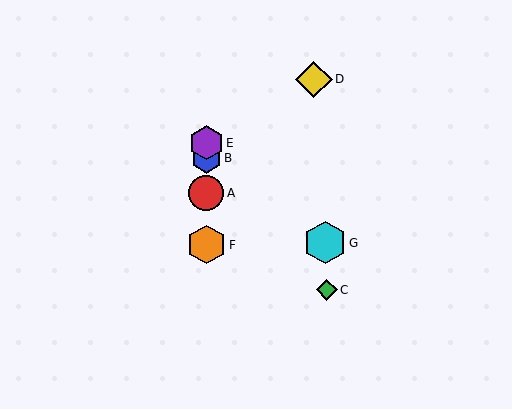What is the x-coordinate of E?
Object E is at x≈206.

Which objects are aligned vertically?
Objects A, B, E, F are aligned vertically.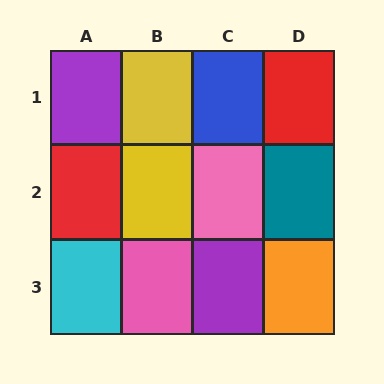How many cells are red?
2 cells are red.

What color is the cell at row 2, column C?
Pink.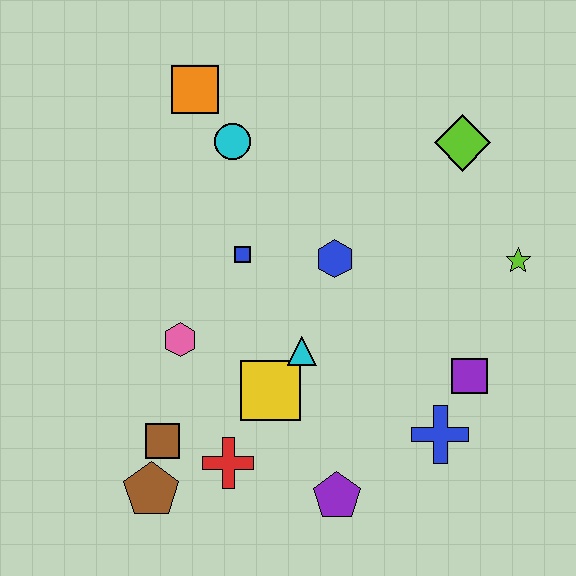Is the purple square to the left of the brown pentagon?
No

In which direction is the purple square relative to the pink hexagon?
The purple square is to the right of the pink hexagon.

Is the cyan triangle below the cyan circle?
Yes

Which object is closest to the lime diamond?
The lime star is closest to the lime diamond.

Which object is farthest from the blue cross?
The orange square is farthest from the blue cross.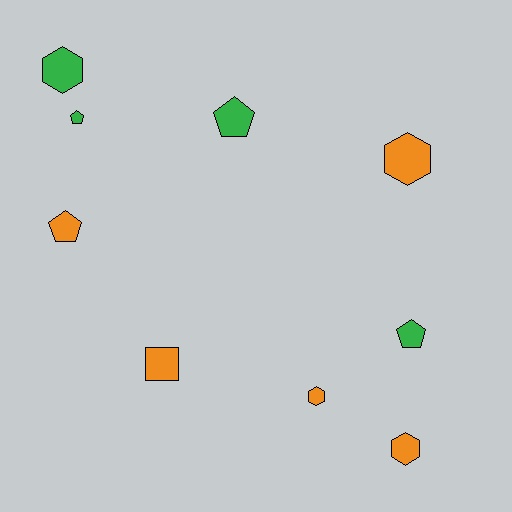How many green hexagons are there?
There is 1 green hexagon.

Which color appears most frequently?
Orange, with 5 objects.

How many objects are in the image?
There are 9 objects.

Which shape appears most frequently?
Pentagon, with 4 objects.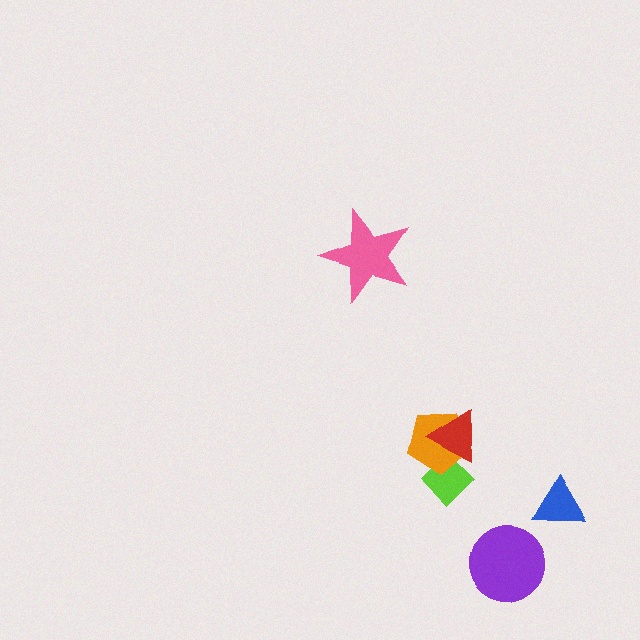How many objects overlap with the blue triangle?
0 objects overlap with the blue triangle.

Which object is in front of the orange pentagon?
The red triangle is in front of the orange pentagon.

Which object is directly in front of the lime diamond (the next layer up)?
The orange pentagon is directly in front of the lime diamond.